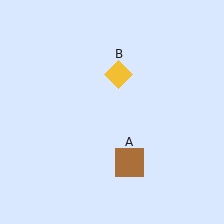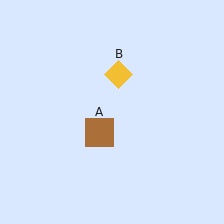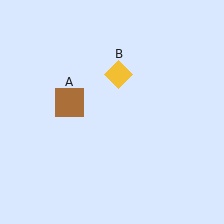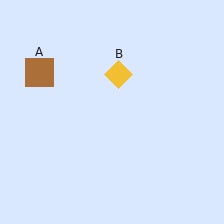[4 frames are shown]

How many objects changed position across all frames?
1 object changed position: brown square (object A).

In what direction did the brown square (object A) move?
The brown square (object A) moved up and to the left.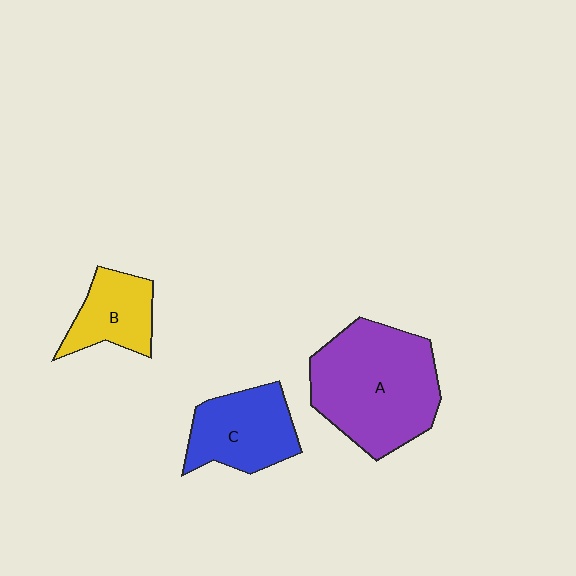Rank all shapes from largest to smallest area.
From largest to smallest: A (purple), C (blue), B (yellow).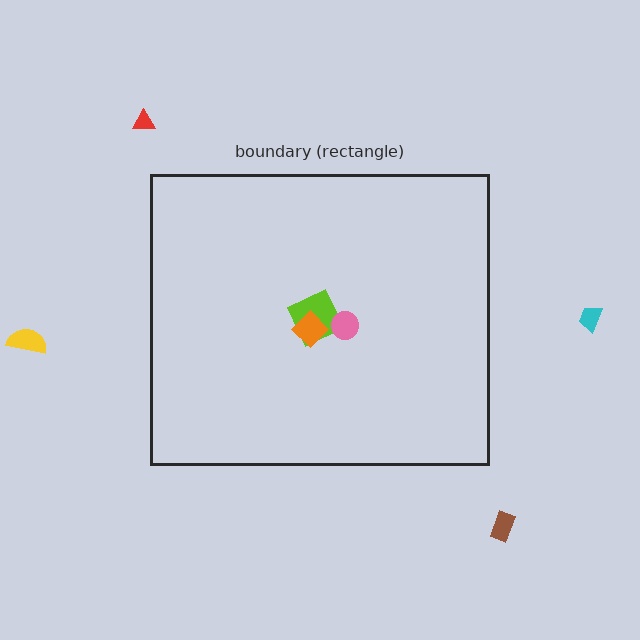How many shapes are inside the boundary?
3 inside, 4 outside.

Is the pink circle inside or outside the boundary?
Inside.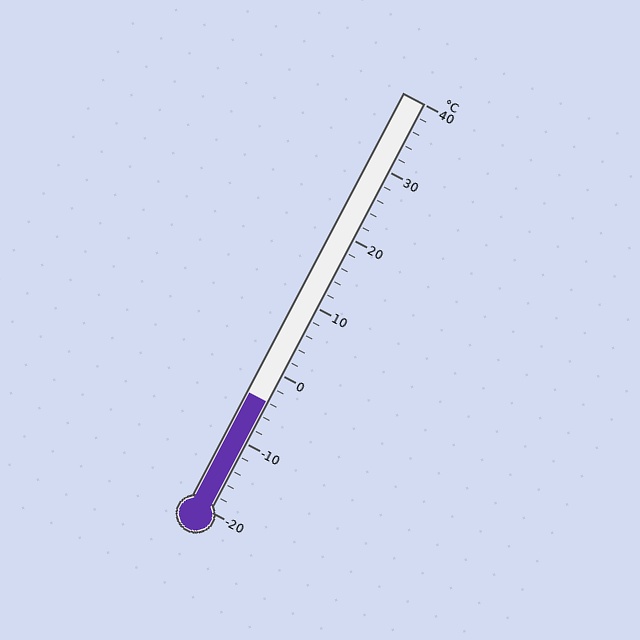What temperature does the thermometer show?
The thermometer shows approximately -4°C.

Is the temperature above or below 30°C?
The temperature is below 30°C.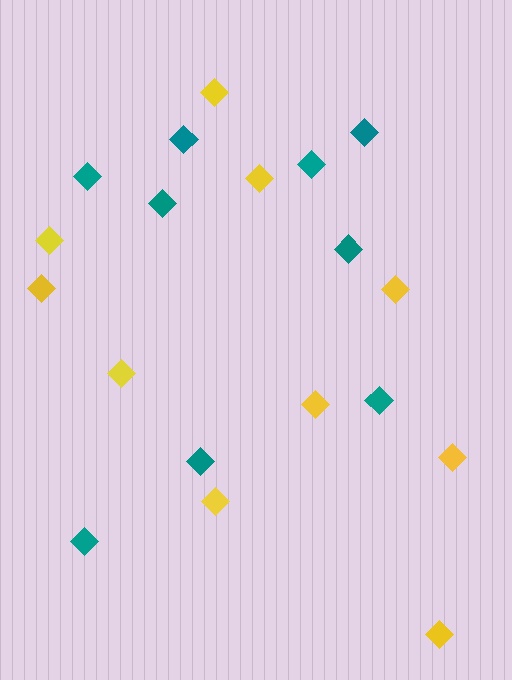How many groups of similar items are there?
There are 2 groups: one group of teal diamonds (9) and one group of yellow diamonds (10).